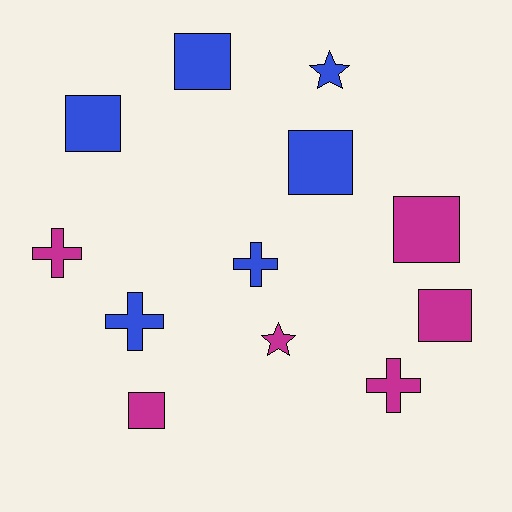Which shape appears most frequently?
Square, with 6 objects.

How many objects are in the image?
There are 12 objects.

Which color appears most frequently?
Blue, with 6 objects.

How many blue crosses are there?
There are 2 blue crosses.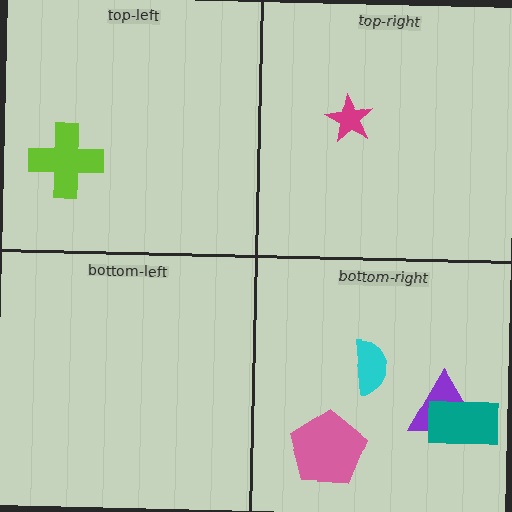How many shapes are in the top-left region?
1.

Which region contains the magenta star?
The top-right region.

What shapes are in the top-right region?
The magenta star.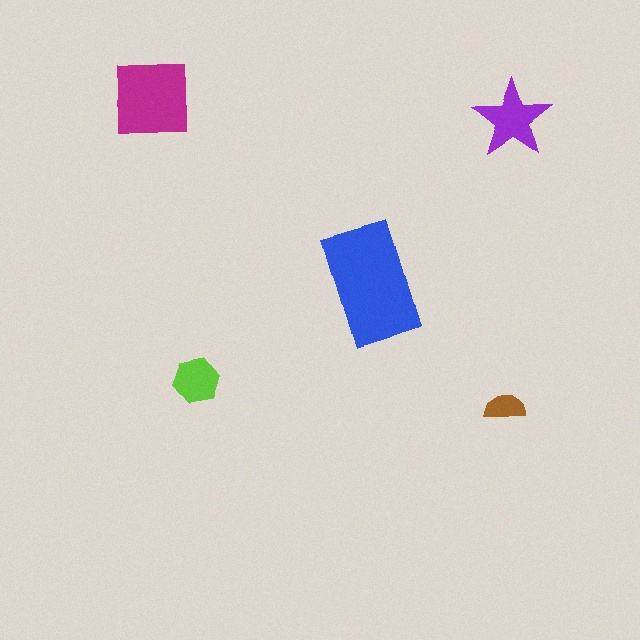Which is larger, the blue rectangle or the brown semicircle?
The blue rectangle.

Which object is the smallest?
The brown semicircle.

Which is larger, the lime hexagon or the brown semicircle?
The lime hexagon.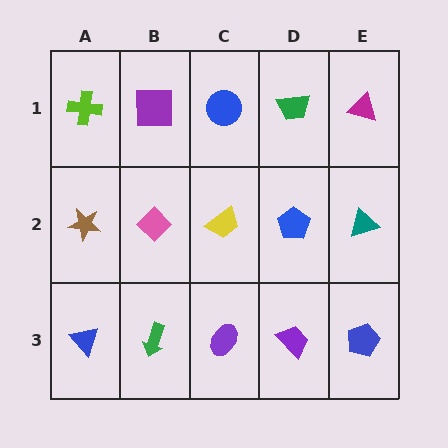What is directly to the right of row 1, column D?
A magenta triangle.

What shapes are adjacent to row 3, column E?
A teal triangle (row 2, column E), a purple trapezoid (row 3, column D).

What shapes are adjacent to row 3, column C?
A yellow trapezoid (row 2, column C), a green arrow (row 3, column B), a purple trapezoid (row 3, column D).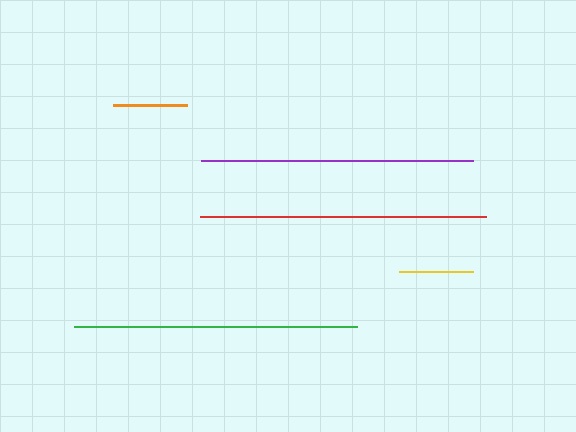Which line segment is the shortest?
The yellow line is the shortest at approximately 74 pixels.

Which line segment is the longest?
The red line is the longest at approximately 286 pixels.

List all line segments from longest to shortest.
From longest to shortest: red, green, purple, orange, yellow.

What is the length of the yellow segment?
The yellow segment is approximately 74 pixels long.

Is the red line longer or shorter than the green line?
The red line is longer than the green line.